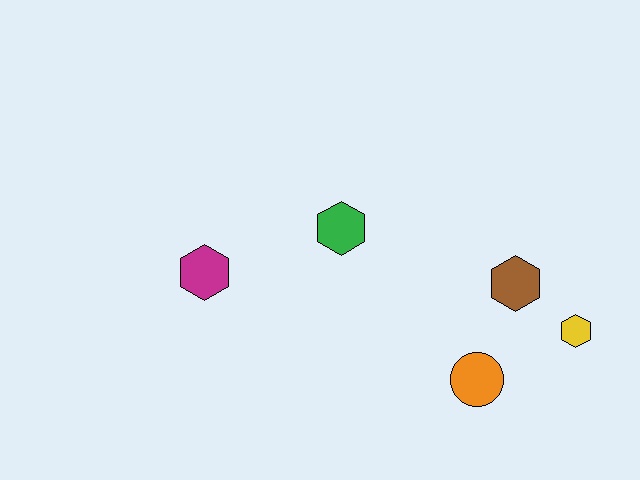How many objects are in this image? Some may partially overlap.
There are 5 objects.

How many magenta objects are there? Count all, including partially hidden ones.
There is 1 magenta object.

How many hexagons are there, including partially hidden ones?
There are 4 hexagons.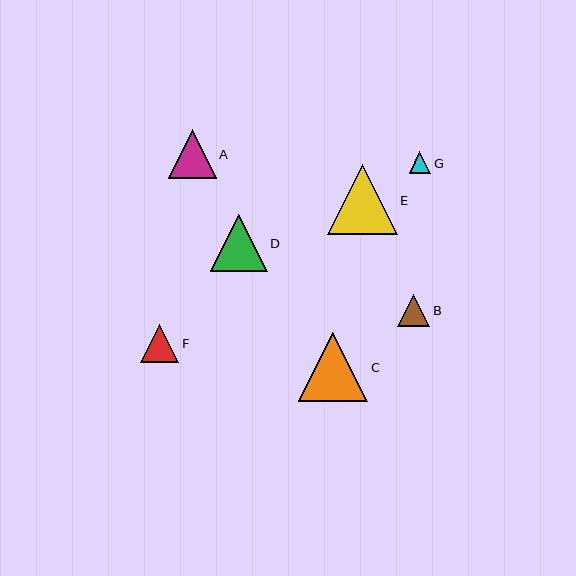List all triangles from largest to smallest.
From largest to smallest: E, C, D, A, F, B, G.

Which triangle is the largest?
Triangle E is the largest with a size of approximately 70 pixels.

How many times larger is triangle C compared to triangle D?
Triangle C is approximately 1.2 times the size of triangle D.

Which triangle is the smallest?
Triangle G is the smallest with a size of approximately 22 pixels.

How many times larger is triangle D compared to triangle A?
Triangle D is approximately 1.2 times the size of triangle A.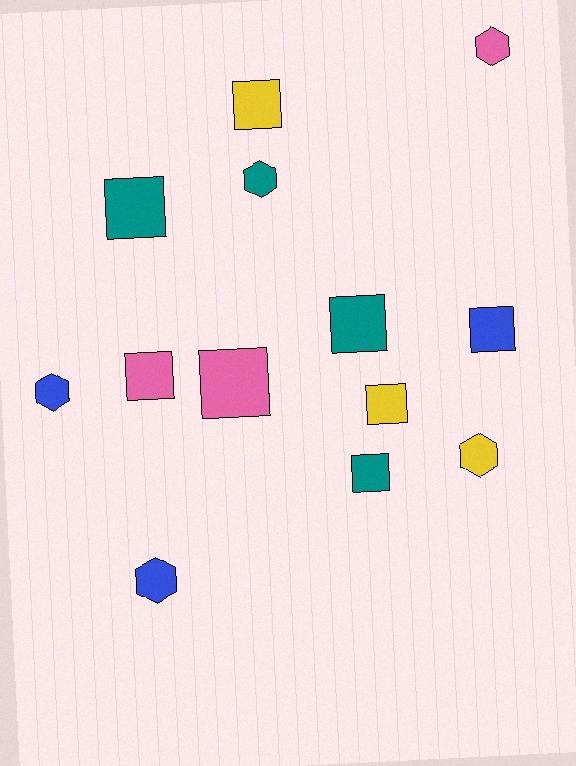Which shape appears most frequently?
Square, with 8 objects.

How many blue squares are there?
There is 1 blue square.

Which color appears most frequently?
Teal, with 4 objects.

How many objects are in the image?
There are 13 objects.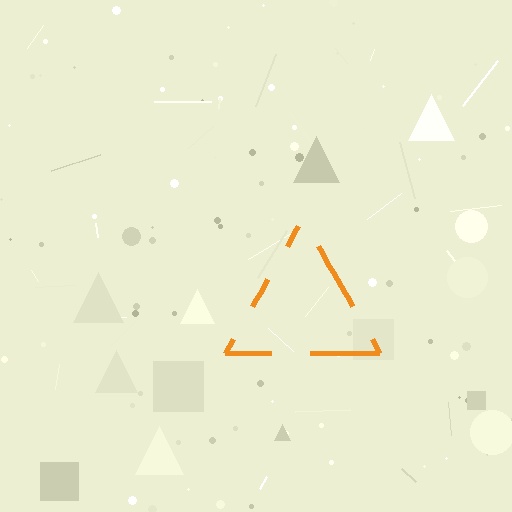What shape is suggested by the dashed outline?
The dashed outline suggests a triangle.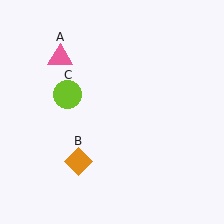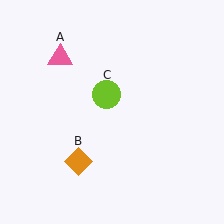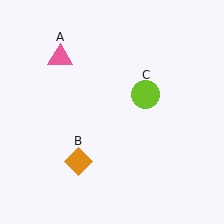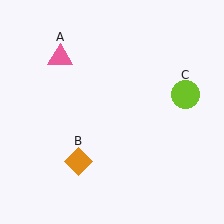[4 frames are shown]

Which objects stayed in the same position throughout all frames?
Pink triangle (object A) and orange diamond (object B) remained stationary.